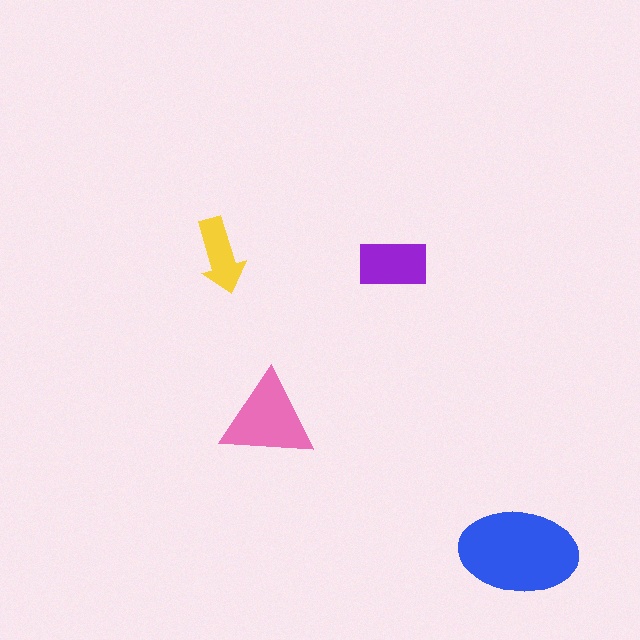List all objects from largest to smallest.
The blue ellipse, the pink triangle, the purple rectangle, the yellow arrow.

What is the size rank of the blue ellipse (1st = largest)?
1st.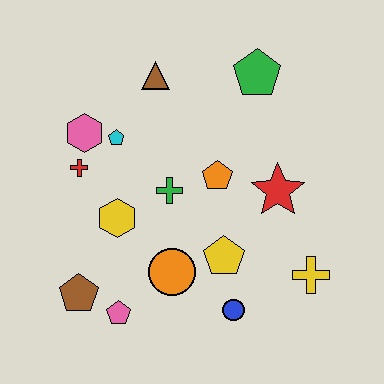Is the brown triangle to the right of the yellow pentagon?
No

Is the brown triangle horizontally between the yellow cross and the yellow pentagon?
No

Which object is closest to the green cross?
The orange pentagon is closest to the green cross.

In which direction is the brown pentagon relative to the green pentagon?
The brown pentagon is below the green pentagon.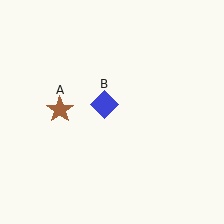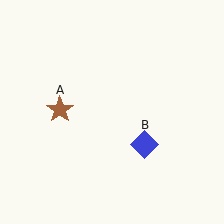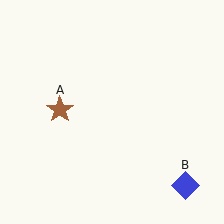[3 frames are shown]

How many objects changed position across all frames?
1 object changed position: blue diamond (object B).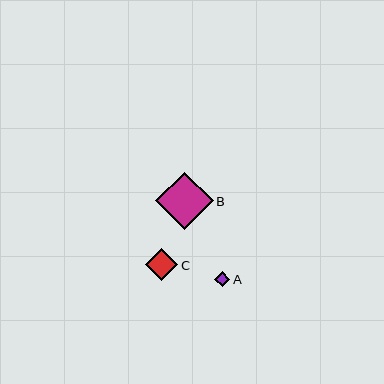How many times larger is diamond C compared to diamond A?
Diamond C is approximately 2.1 times the size of diamond A.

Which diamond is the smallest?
Diamond A is the smallest with a size of approximately 15 pixels.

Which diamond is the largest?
Diamond B is the largest with a size of approximately 58 pixels.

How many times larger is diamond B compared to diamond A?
Diamond B is approximately 3.8 times the size of diamond A.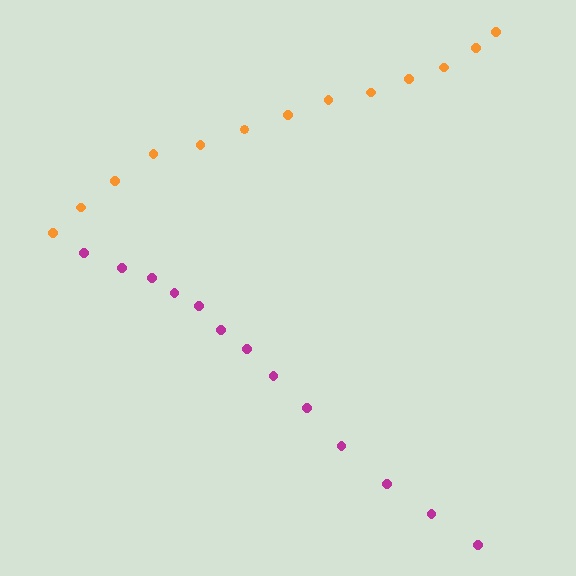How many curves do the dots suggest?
There are 2 distinct paths.